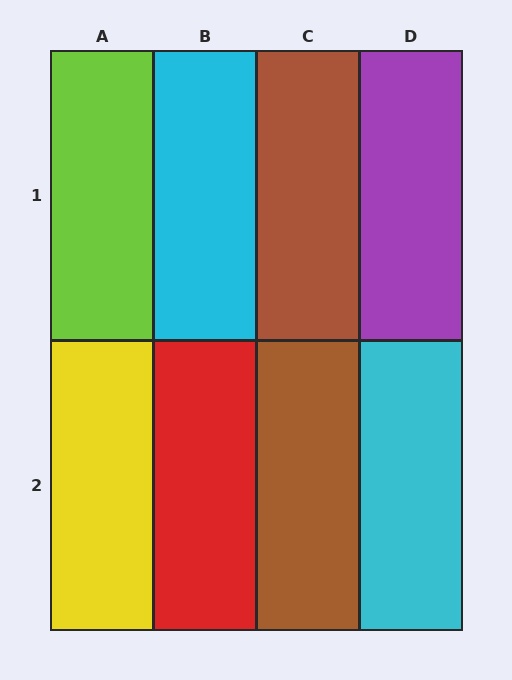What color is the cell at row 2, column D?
Cyan.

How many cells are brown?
2 cells are brown.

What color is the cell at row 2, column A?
Yellow.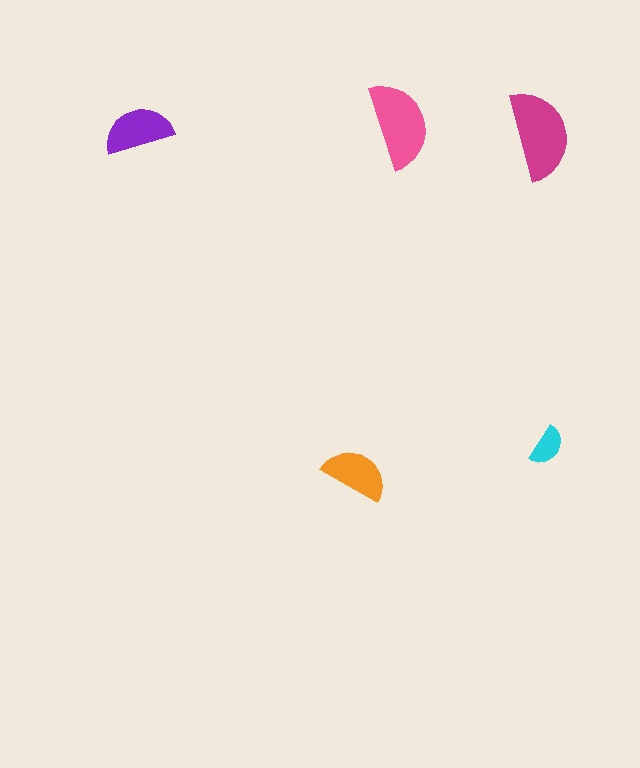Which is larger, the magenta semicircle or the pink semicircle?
The magenta one.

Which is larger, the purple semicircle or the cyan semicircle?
The purple one.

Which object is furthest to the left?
The purple semicircle is leftmost.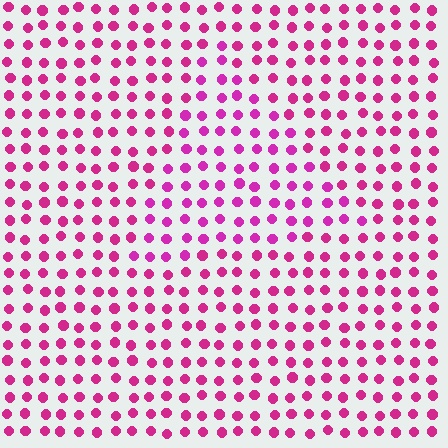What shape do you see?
I see a triangle.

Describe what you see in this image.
The image is filled with small magenta elements in a uniform arrangement. A triangle-shaped region is visible where the elements are tinted to a slightly different hue, forming a subtle color boundary.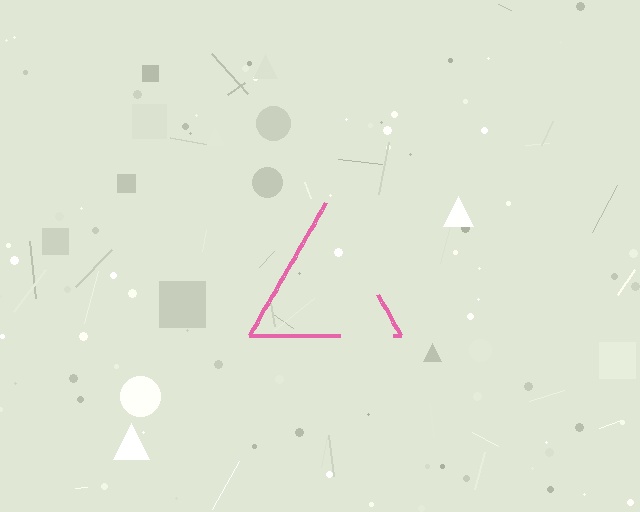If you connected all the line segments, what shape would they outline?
They would outline a triangle.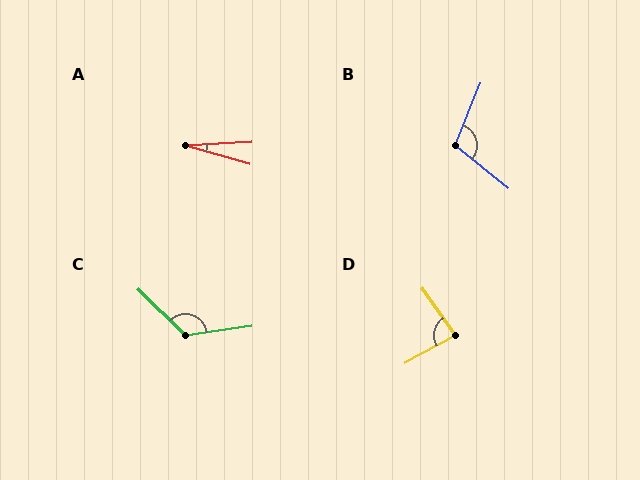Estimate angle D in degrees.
Approximately 84 degrees.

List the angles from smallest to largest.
A (19°), D (84°), B (107°), C (128°).